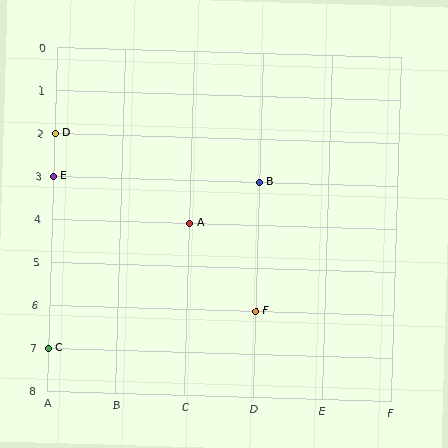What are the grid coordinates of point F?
Point F is at grid coordinates (D, 6).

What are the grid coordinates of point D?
Point D is at grid coordinates (A, 2).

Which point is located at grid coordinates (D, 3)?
Point B is at (D, 3).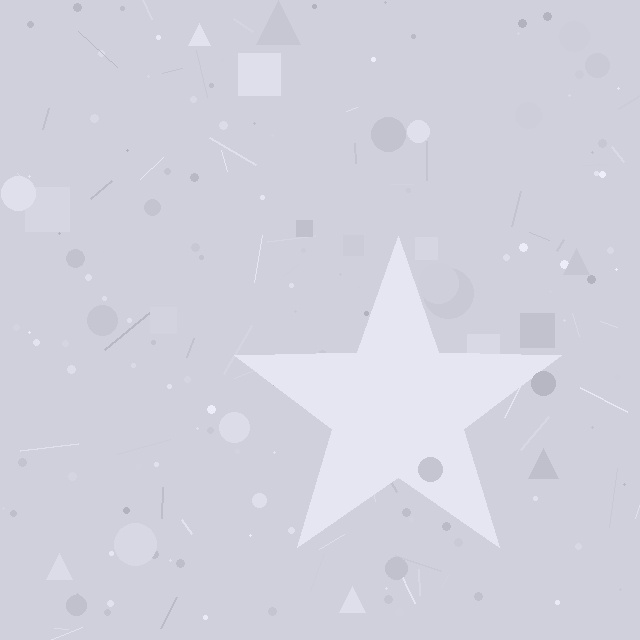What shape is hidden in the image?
A star is hidden in the image.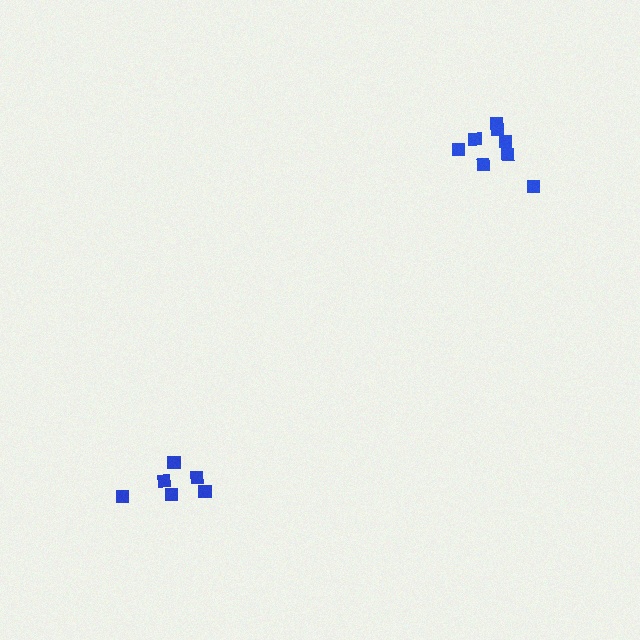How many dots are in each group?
Group 1: 6 dots, Group 2: 8 dots (14 total).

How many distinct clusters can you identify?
There are 2 distinct clusters.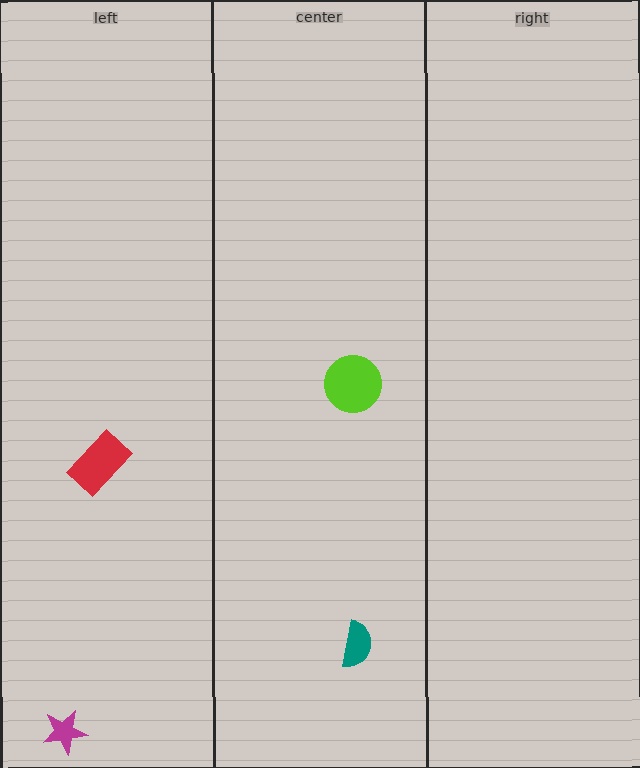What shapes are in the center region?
The teal semicircle, the lime circle.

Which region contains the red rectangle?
The left region.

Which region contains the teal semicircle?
The center region.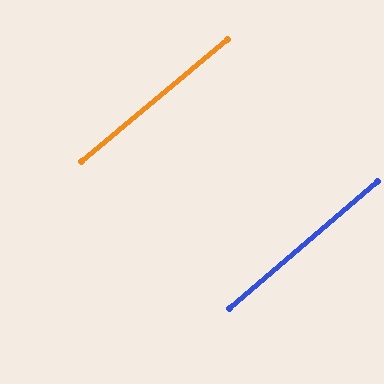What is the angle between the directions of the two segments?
Approximately 1 degree.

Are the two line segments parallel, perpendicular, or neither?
Parallel — their directions differ by only 0.7°.